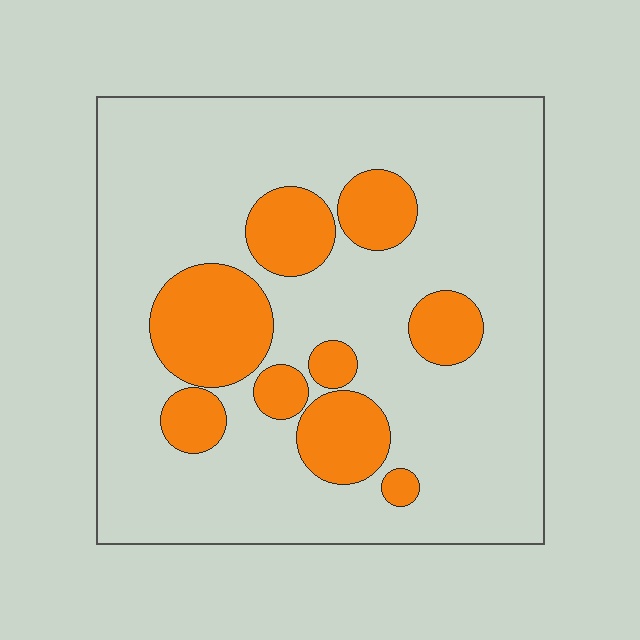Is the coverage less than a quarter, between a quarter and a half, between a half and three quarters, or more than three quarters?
Less than a quarter.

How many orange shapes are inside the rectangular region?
9.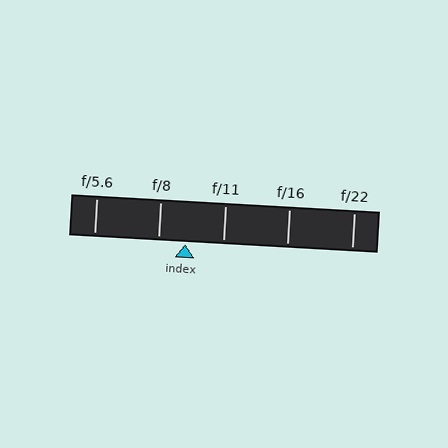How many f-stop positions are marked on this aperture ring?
There are 5 f-stop positions marked.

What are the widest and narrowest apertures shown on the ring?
The widest aperture shown is f/5.6 and the narrowest is f/22.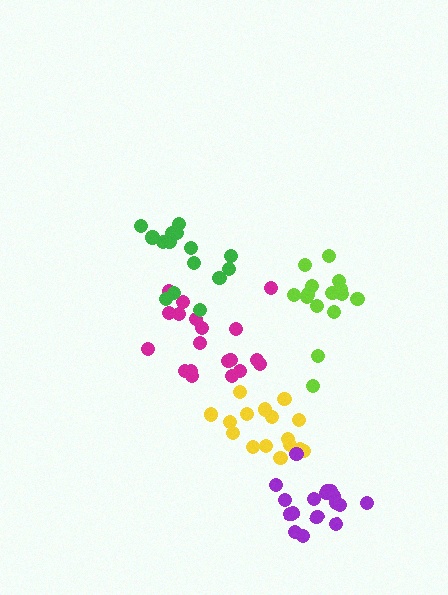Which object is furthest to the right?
The lime cluster is rightmost.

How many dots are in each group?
Group 1: 19 dots, Group 2: 15 dots, Group 3: 15 dots, Group 4: 16 dots, Group 5: 17 dots (82 total).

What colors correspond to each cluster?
The clusters are colored: magenta, lime, green, yellow, purple.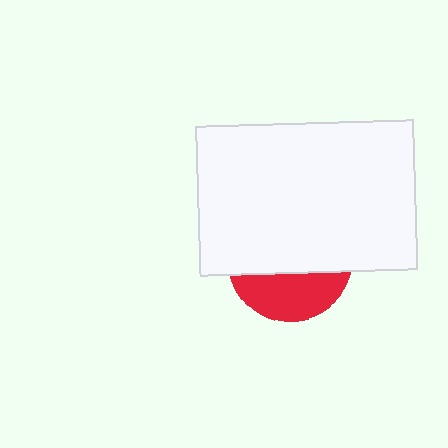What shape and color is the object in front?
The object in front is a white rectangle.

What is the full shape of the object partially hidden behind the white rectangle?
The partially hidden object is a red circle.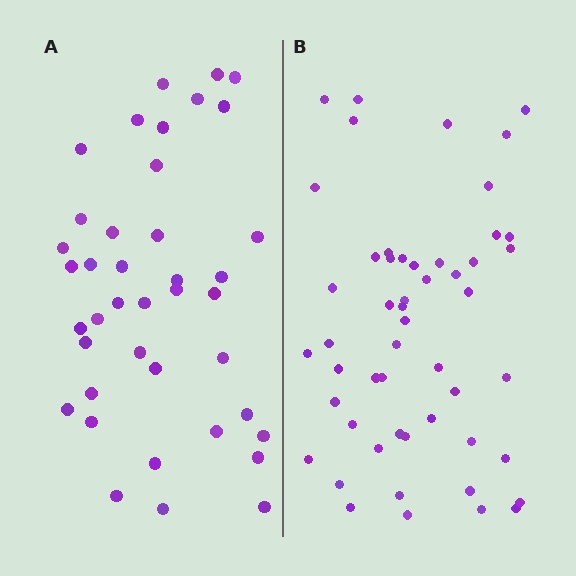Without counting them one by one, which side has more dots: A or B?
Region B (the right region) has more dots.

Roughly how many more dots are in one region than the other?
Region B has roughly 12 or so more dots than region A.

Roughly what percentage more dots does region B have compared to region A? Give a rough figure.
About 30% more.